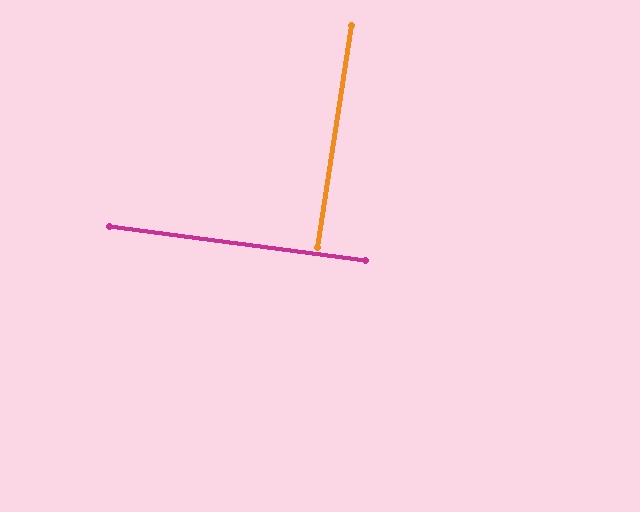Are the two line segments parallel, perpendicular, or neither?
Perpendicular — they meet at approximately 89°.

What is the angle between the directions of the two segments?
Approximately 89 degrees.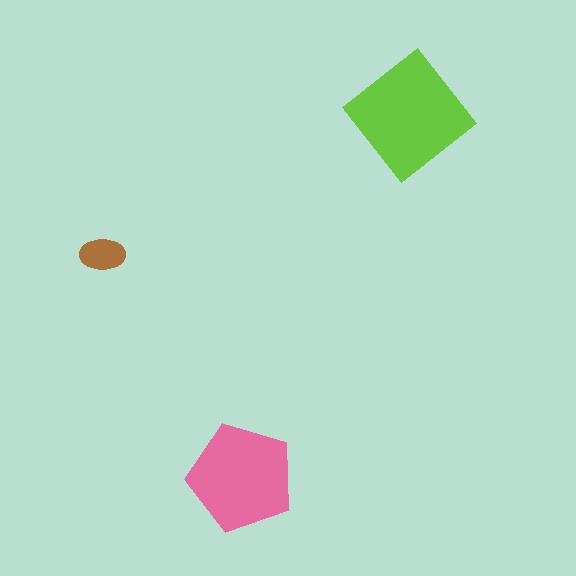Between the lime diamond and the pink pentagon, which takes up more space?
The lime diamond.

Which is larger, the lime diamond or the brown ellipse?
The lime diamond.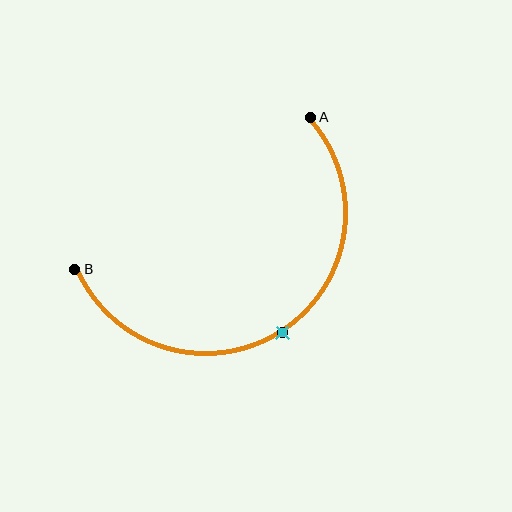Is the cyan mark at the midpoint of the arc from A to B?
Yes. The cyan mark lies on the arc at equal arc-length from both A and B — it is the arc midpoint.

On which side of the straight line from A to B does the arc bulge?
The arc bulges below the straight line connecting A and B.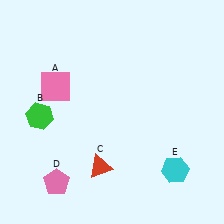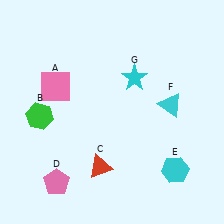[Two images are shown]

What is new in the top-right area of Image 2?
A cyan star (G) was added in the top-right area of Image 2.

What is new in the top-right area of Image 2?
A cyan triangle (F) was added in the top-right area of Image 2.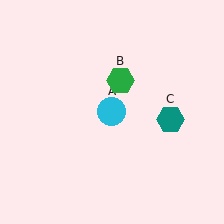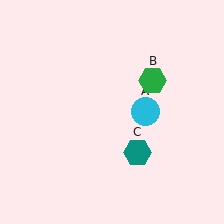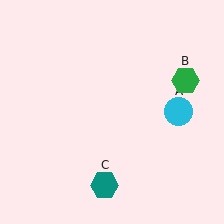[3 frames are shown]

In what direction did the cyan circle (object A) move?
The cyan circle (object A) moved right.